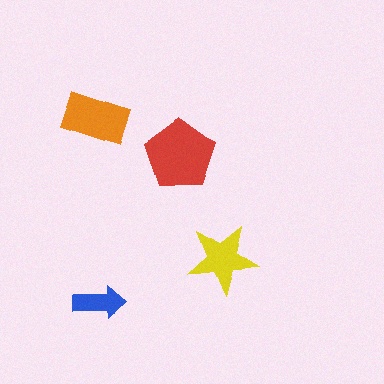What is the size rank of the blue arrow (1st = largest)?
4th.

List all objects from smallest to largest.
The blue arrow, the yellow star, the orange rectangle, the red pentagon.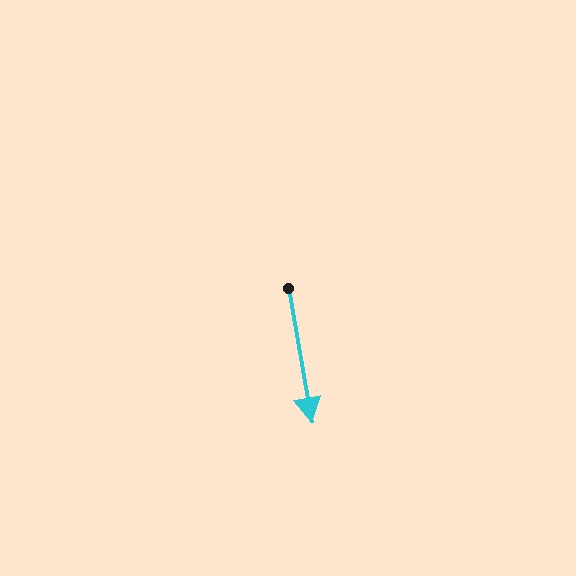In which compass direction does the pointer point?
South.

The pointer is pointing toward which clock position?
Roughly 6 o'clock.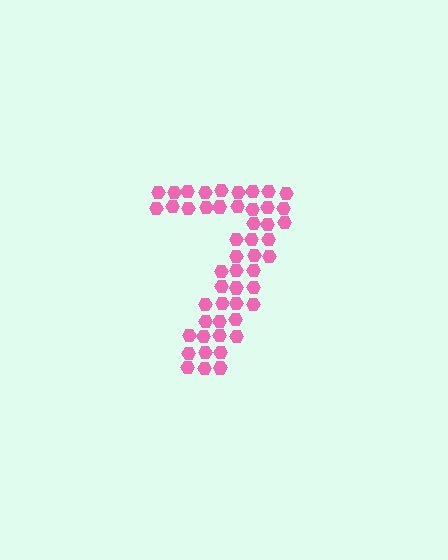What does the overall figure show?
The overall figure shows the digit 7.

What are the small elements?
The small elements are hexagons.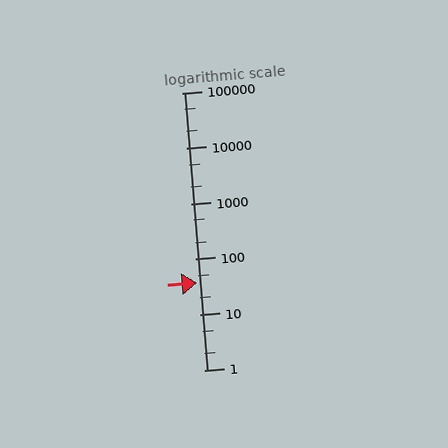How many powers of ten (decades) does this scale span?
The scale spans 5 decades, from 1 to 100000.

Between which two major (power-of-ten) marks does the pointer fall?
The pointer is between 10 and 100.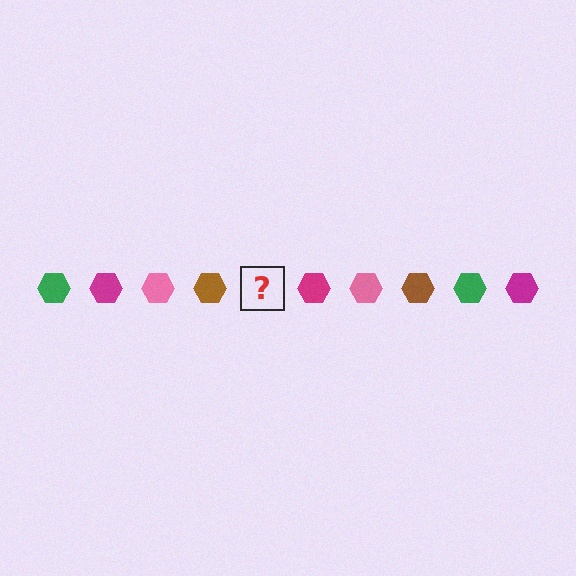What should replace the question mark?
The question mark should be replaced with a green hexagon.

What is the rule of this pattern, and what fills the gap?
The rule is that the pattern cycles through green, magenta, pink, brown hexagons. The gap should be filled with a green hexagon.